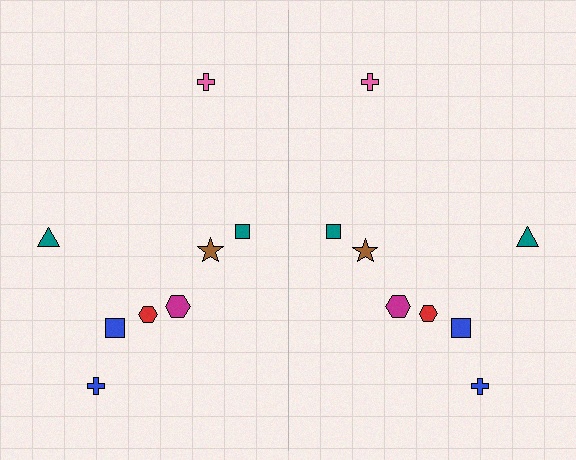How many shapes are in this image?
There are 16 shapes in this image.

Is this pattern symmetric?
Yes, this pattern has bilateral (reflection) symmetry.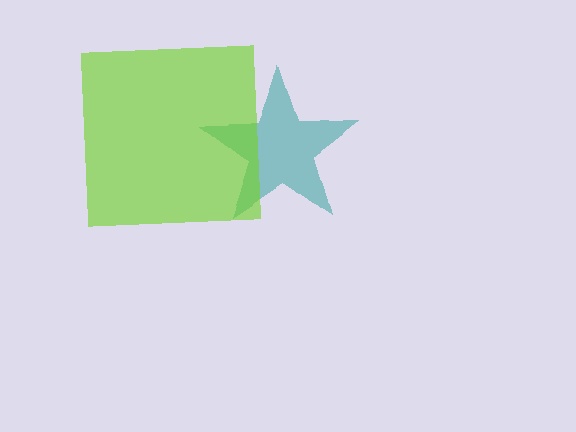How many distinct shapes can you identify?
There are 2 distinct shapes: a teal star, a lime square.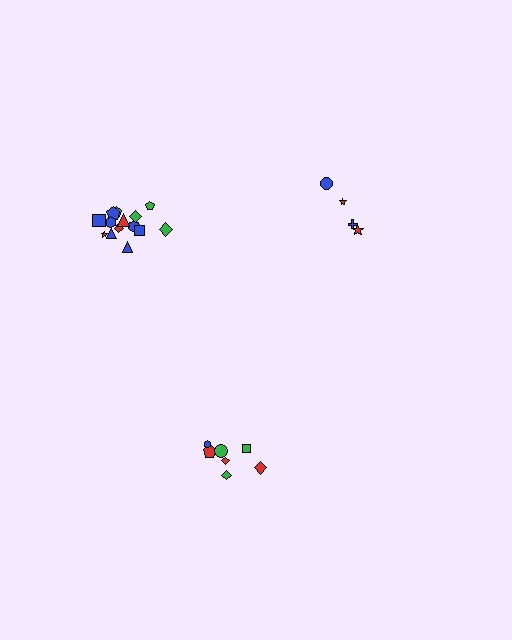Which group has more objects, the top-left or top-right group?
The top-left group.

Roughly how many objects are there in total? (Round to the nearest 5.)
Roughly 25 objects in total.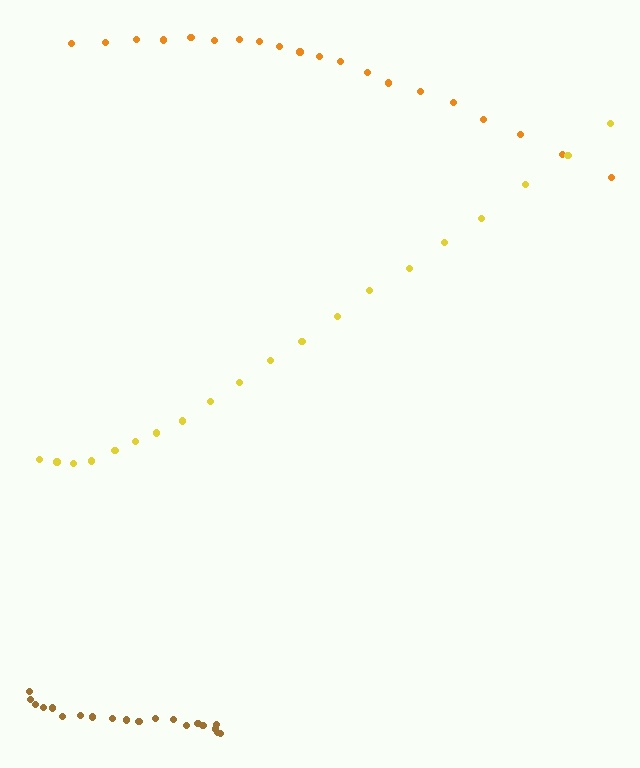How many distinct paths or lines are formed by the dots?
There are 3 distinct paths.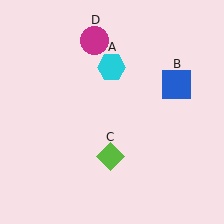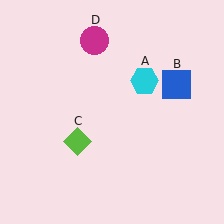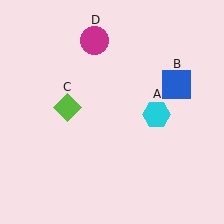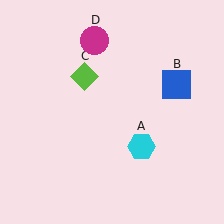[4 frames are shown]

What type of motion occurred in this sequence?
The cyan hexagon (object A), lime diamond (object C) rotated clockwise around the center of the scene.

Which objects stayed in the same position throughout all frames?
Blue square (object B) and magenta circle (object D) remained stationary.